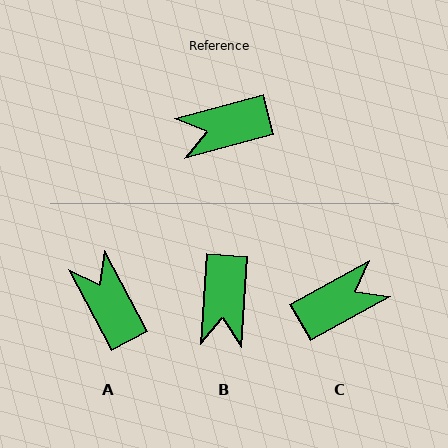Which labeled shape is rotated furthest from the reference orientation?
C, about 165 degrees away.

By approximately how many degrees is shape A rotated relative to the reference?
Approximately 77 degrees clockwise.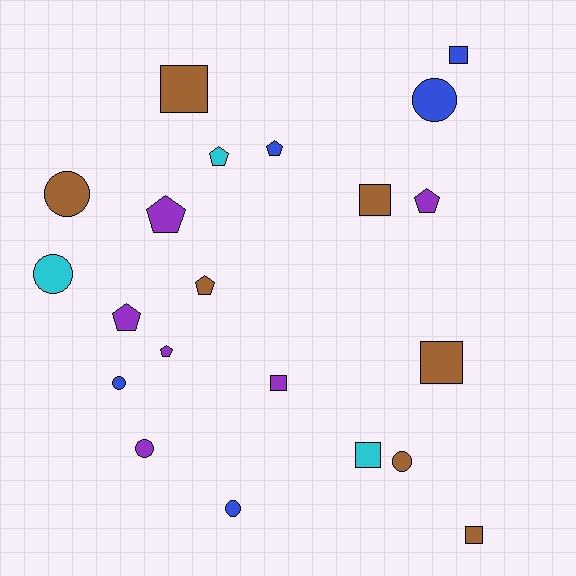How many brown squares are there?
There are 4 brown squares.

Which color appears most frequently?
Brown, with 7 objects.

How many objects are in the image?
There are 21 objects.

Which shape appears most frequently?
Square, with 7 objects.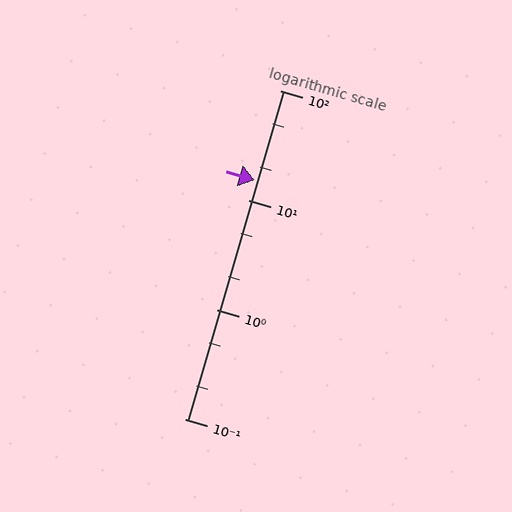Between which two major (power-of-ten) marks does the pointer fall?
The pointer is between 10 and 100.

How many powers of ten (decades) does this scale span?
The scale spans 3 decades, from 0.1 to 100.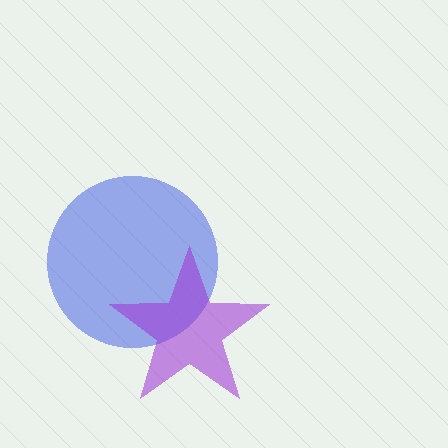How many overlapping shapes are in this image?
There are 2 overlapping shapes in the image.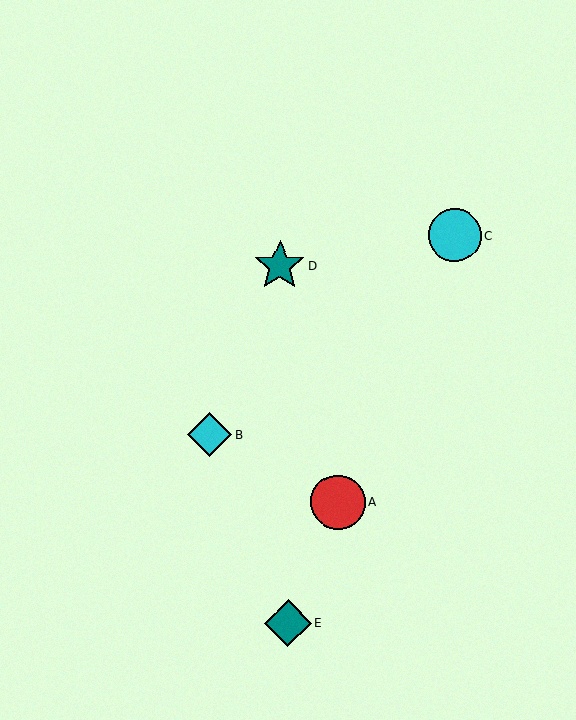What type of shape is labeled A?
Shape A is a red circle.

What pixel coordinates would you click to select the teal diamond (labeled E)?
Click at (288, 623) to select the teal diamond E.